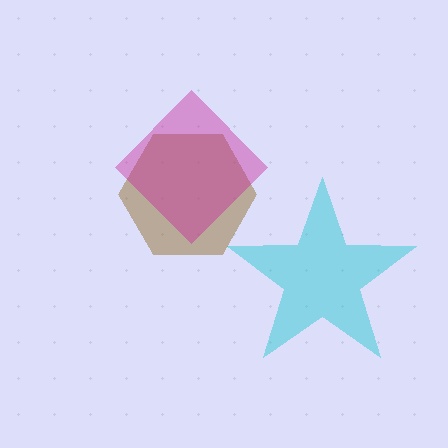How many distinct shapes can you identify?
There are 3 distinct shapes: a cyan star, a brown hexagon, a magenta diamond.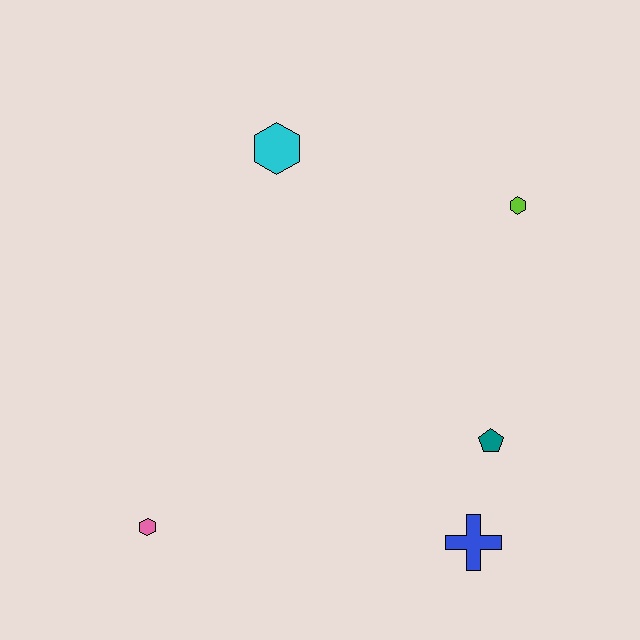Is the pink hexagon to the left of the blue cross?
Yes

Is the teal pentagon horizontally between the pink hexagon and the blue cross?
No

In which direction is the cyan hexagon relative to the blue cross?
The cyan hexagon is above the blue cross.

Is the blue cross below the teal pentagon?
Yes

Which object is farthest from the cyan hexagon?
The blue cross is farthest from the cyan hexagon.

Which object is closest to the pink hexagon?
The blue cross is closest to the pink hexagon.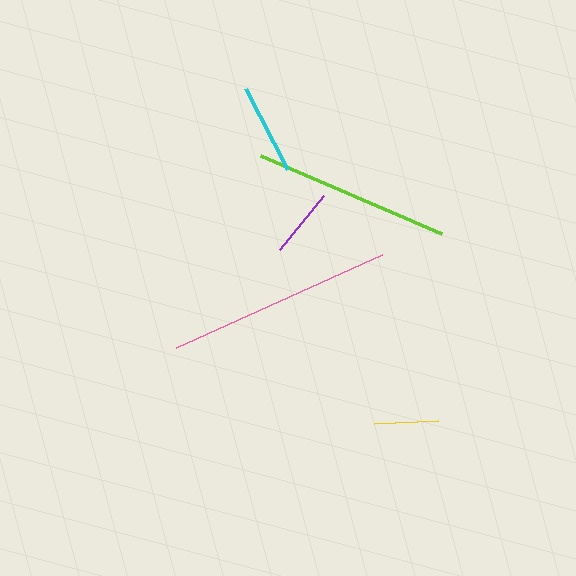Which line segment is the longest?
The pink line is the longest at approximately 226 pixels.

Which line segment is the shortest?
The yellow line is the shortest at approximately 64 pixels.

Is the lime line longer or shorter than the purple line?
The lime line is longer than the purple line.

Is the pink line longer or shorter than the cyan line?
The pink line is longer than the cyan line.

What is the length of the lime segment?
The lime segment is approximately 196 pixels long.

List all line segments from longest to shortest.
From longest to shortest: pink, lime, cyan, purple, yellow.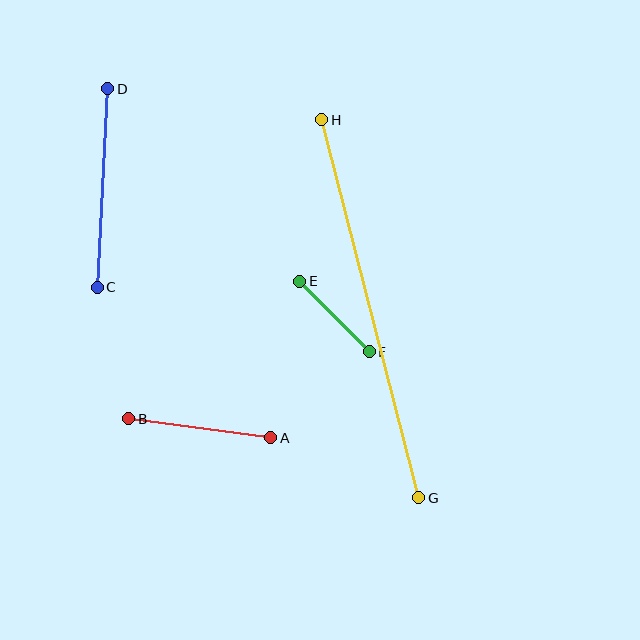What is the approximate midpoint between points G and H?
The midpoint is at approximately (370, 309) pixels.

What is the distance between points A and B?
The distance is approximately 143 pixels.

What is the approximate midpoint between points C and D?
The midpoint is at approximately (103, 188) pixels.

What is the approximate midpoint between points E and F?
The midpoint is at approximately (334, 317) pixels.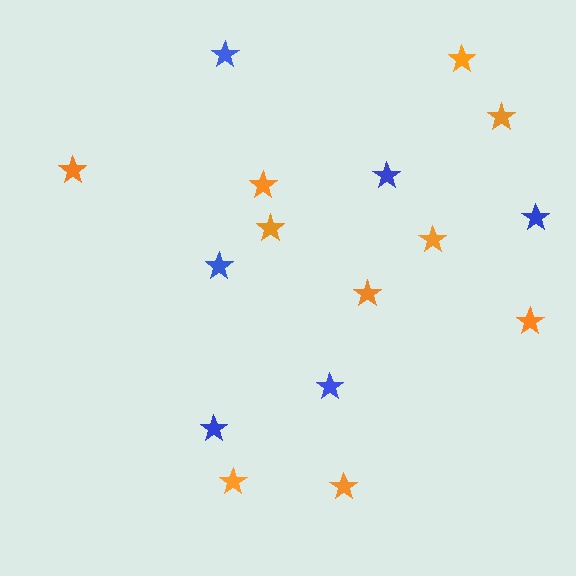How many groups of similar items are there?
There are 2 groups: one group of orange stars (10) and one group of blue stars (6).